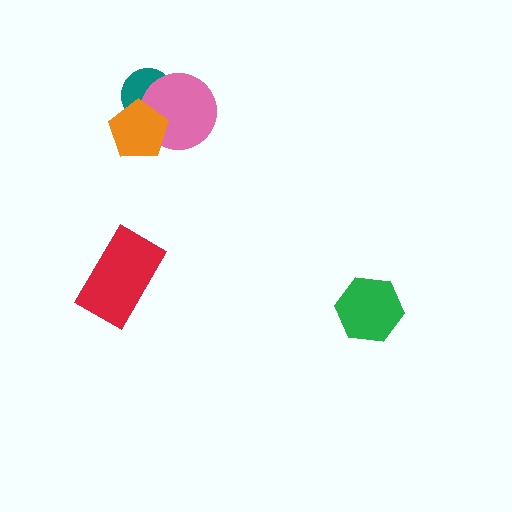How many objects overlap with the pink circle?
2 objects overlap with the pink circle.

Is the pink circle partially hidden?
Yes, it is partially covered by another shape.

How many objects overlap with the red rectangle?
0 objects overlap with the red rectangle.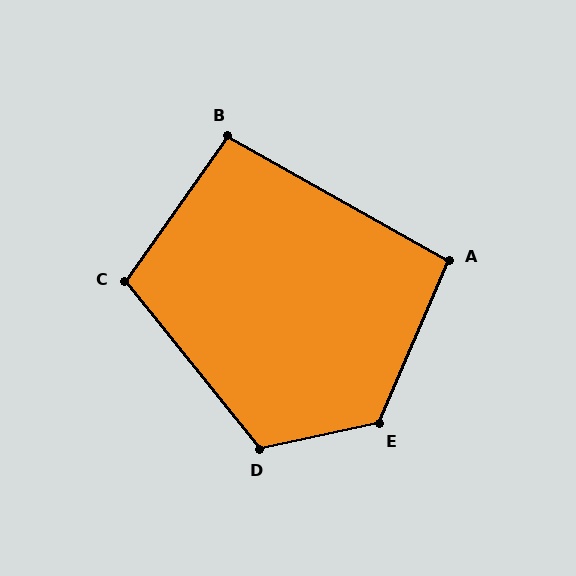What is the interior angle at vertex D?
Approximately 117 degrees (obtuse).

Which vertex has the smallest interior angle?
B, at approximately 96 degrees.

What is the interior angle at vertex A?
Approximately 96 degrees (obtuse).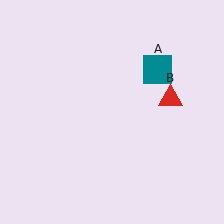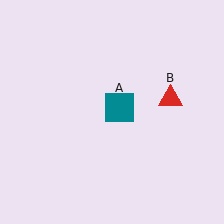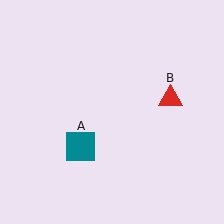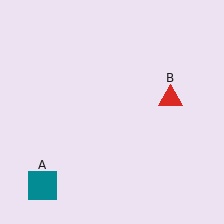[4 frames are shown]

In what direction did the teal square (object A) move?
The teal square (object A) moved down and to the left.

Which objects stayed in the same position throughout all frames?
Red triangle (object B) remained stationary.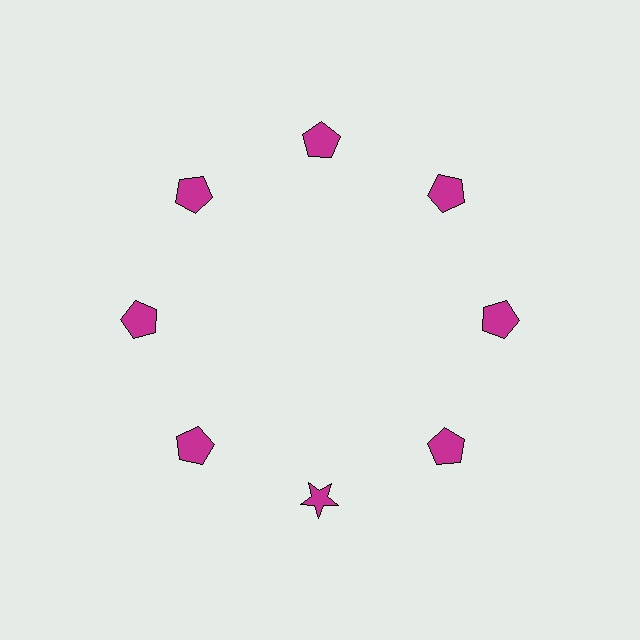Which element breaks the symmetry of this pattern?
The magenta star at roughly the 6 o'clock position breaks the symmetry. All other shapes are magenta pentagons.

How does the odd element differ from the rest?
It has a different shape: star instead of pentagon.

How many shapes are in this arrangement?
There are 8 shapes arranged in a ring pattern.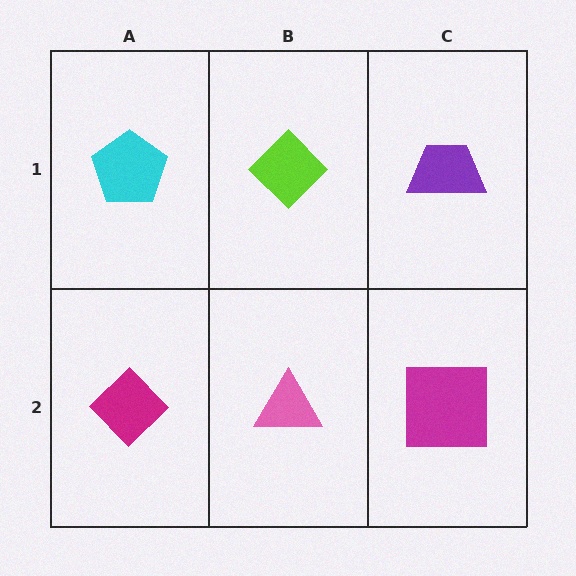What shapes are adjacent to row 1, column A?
A magenta diamond (row 2, column A), a lime diamond (row 1, column B).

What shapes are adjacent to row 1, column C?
A magenta square (row 2, column C), a lime diamond (row 1, column B).